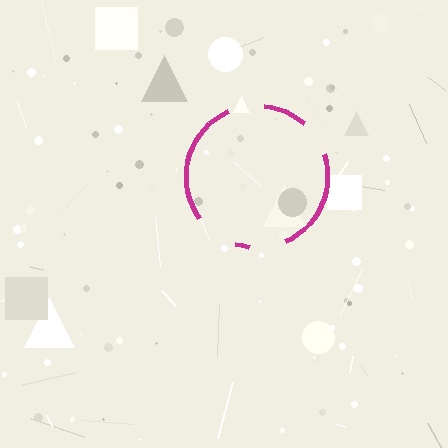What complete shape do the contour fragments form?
The contour fragments form a circle.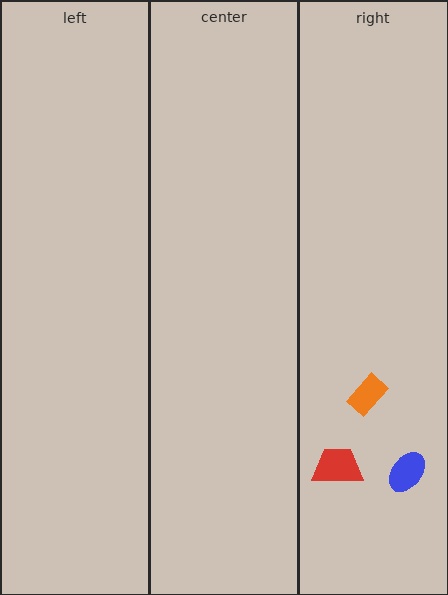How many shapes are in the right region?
3.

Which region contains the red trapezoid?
The right region.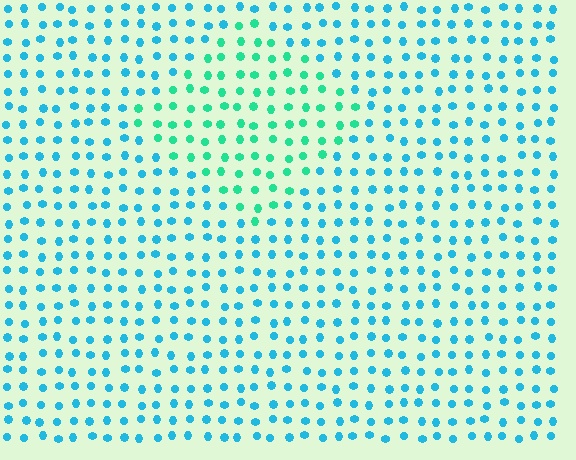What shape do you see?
I see a diamond.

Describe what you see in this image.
The image is filled with small cyan elements in a uniform arrangement. A diamond-shaped region is visible where the elements are tinted to a slightly different hue, forming a subtle color boundary.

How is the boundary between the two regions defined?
The boundary is defined purely by a slight shift in hue (about 37 degrees). Spacing, size, and orientation are identical on both sides.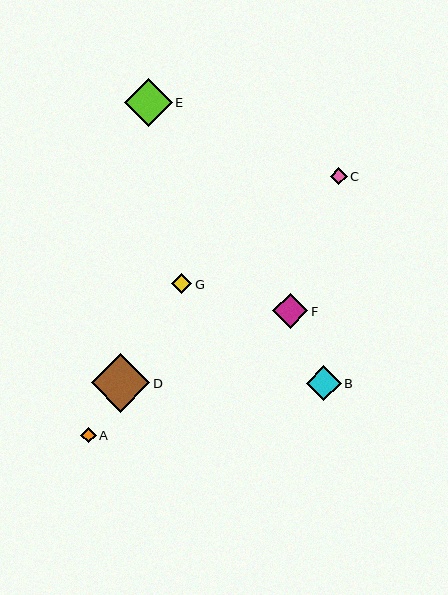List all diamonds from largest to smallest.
From largest to smallest: D, E, F, B, G, C, A.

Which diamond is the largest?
Diamond D is the largest with a size of approximately 58 pixels.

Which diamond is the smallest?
Diamond A is the smallest with a size of approximately 15 pixels.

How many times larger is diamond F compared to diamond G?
Diamond F is approximately 1.8 times the size of diamond G.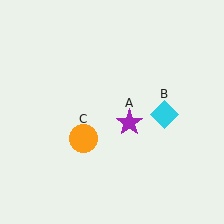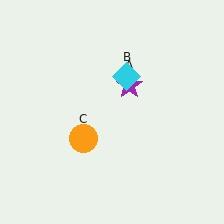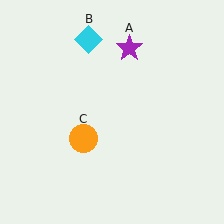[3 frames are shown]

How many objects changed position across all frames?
2 objects changed position: purple star (object A), cyan diamond (object B).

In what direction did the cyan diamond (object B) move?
The cyan diamond (object B) moved up and to the left.